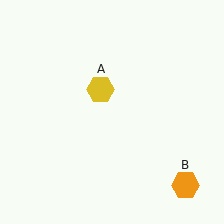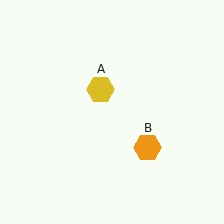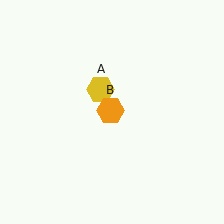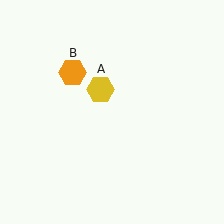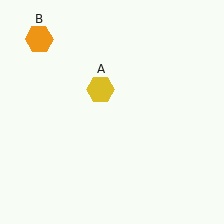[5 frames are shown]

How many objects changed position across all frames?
1 object changed position: orange hexagon (object B).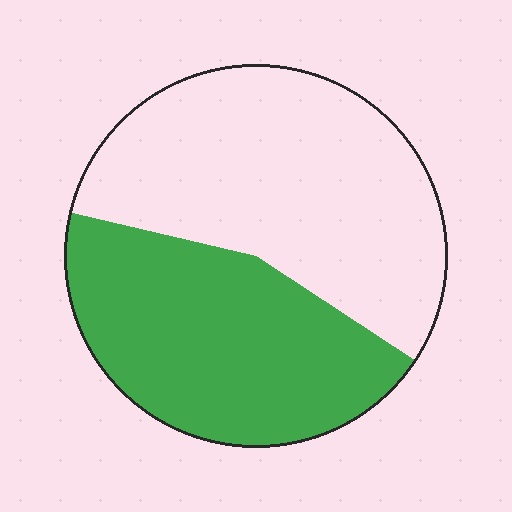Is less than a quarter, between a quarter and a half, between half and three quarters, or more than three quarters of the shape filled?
Between a quarter and a half.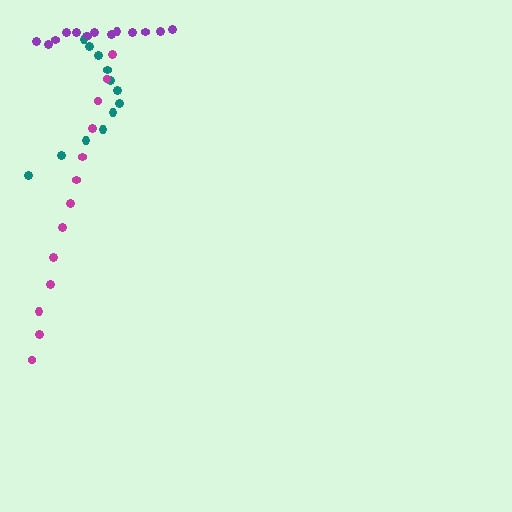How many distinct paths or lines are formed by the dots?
There are 3 distinct paths.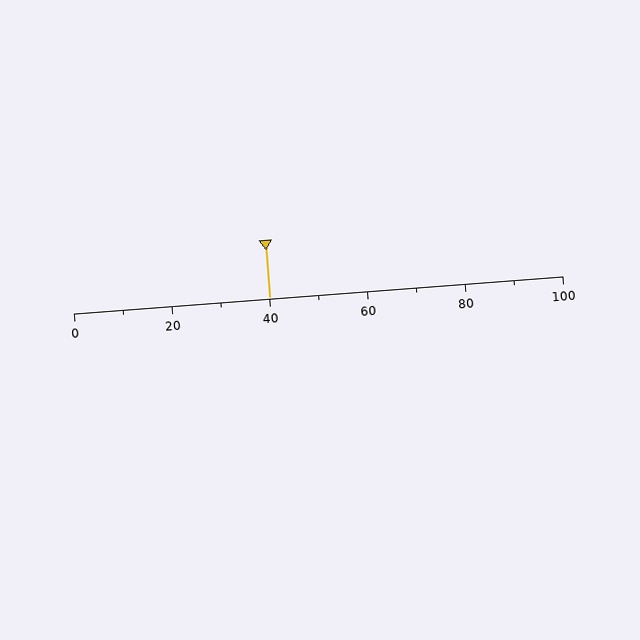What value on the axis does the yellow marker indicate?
The marker indicates approximately 40.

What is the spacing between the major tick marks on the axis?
The major ticks are spaced 20 apart.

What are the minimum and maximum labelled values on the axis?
The axis runs from 0 to 100.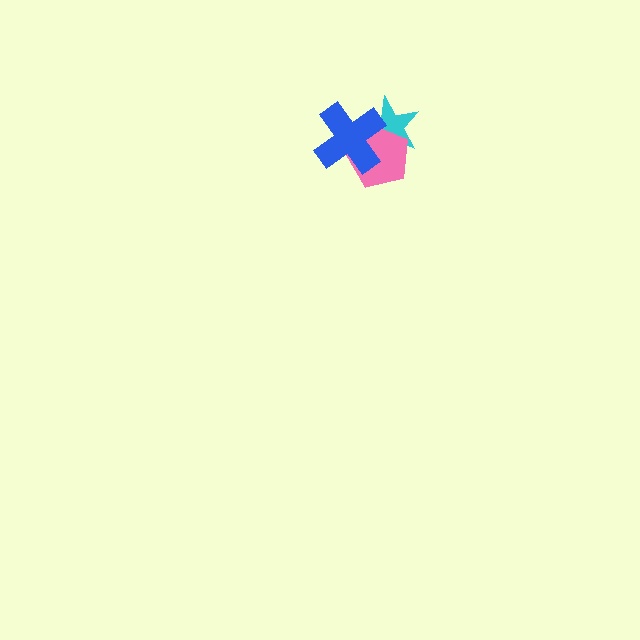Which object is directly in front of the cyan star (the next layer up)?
The pink pentagon is directly in front of the cyan star.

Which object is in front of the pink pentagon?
The blue cross is in front of the pink pentagon.